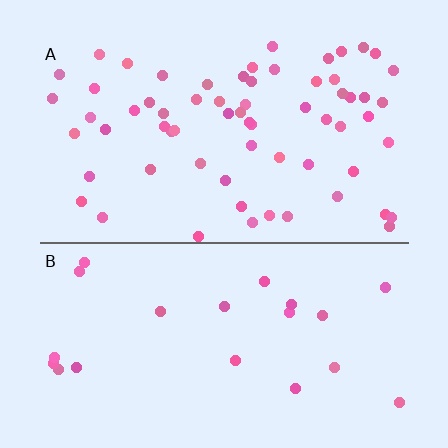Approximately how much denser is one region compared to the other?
Approximately 3.0× — region A over region B.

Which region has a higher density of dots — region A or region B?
A (the top).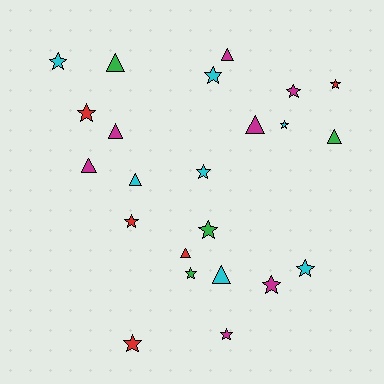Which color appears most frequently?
Magenta, with 7 objects.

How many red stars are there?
There are 4 red stars.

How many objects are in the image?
There are 23 objects.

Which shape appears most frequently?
Star, with 14 objects.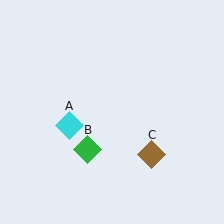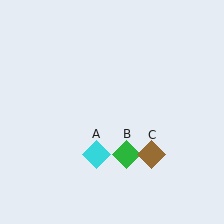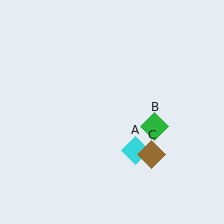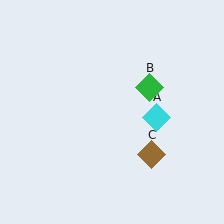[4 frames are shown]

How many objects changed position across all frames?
2 objects changed position: cyan diamond (object A), green diamond (object B).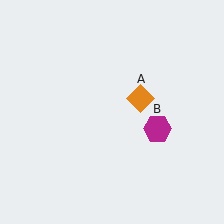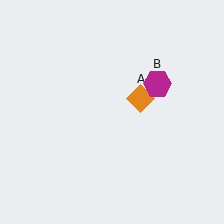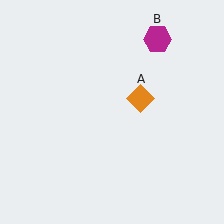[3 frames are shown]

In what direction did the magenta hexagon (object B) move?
The magenta hexagon (object B) moved up.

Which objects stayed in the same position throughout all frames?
Orange diamond (object A) remained stationary.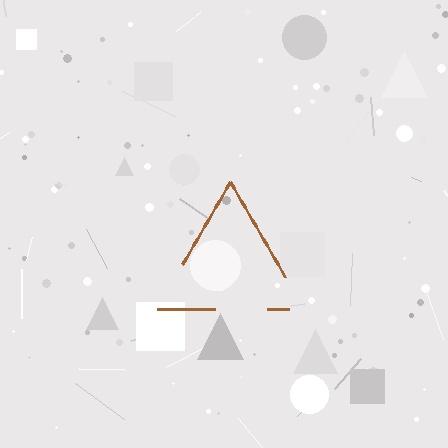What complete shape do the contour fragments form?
The contour fragments form a triangle.